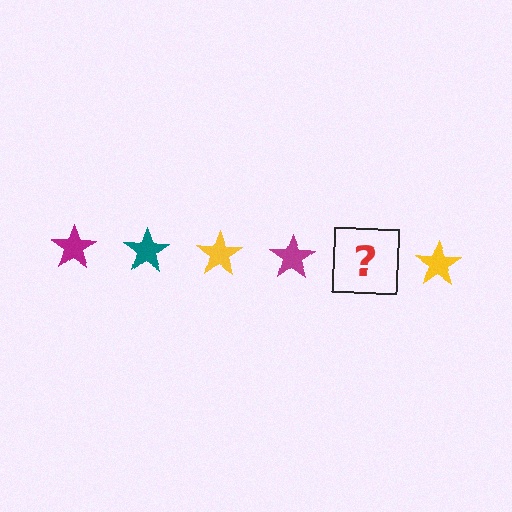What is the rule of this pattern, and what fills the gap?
The rule is that the pattern cycles through magenta, teal, yellow stars. The gap should be filled with a teal star.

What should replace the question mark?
The question mark should be replaced with a teal star.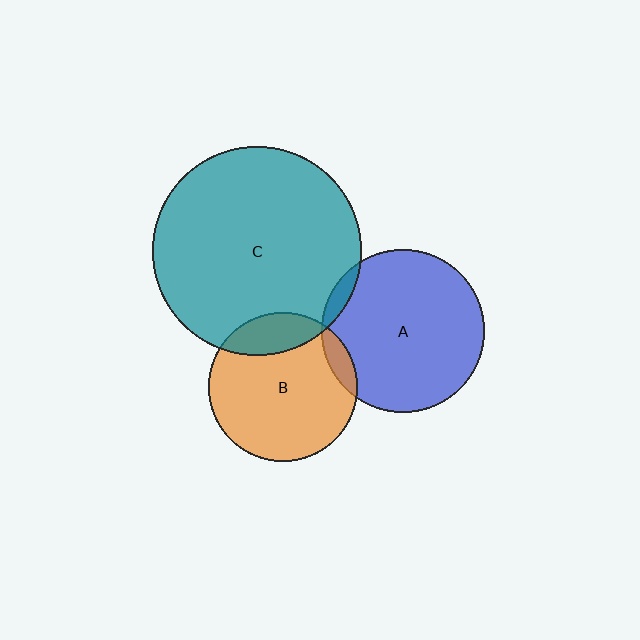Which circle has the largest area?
Circle C (teal).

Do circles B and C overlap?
Yes.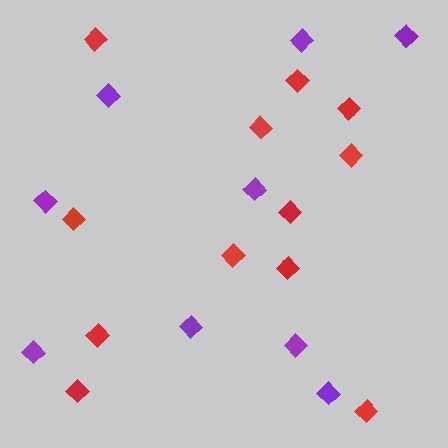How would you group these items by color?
There are 2 groups: one group of red diamonds (12) and one group of purple diamonds (9).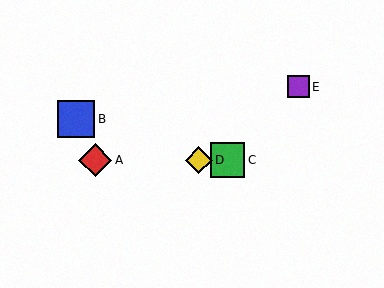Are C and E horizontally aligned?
No, C is at y≈160 and E is at y≈87.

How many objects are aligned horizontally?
3 objects (A, C, D) are aligned horizontally.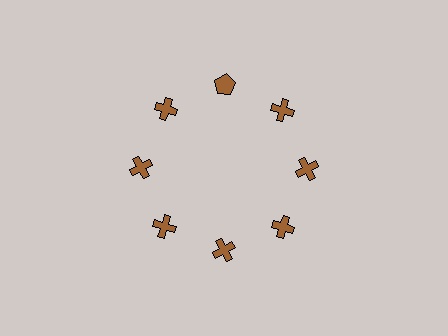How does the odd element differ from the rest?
It has a different shape: pentagon instead of cross.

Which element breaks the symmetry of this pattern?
The brown pentagon at roughly the 12 o'clock position breaks the symmetry. All other shapes are brown crosses.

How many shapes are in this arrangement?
There are 8 shapes arranged in a ring pattern.